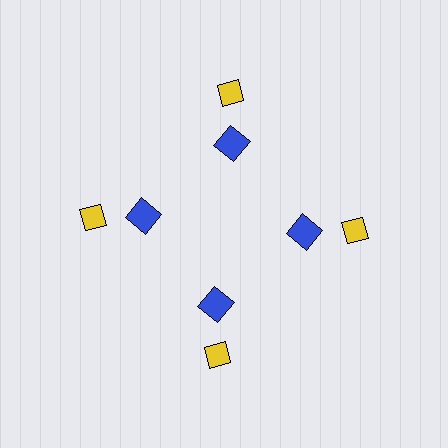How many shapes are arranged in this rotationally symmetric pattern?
There are 8 shapes, arranged in 4 groups of 2.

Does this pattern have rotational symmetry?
Yes, this pattern has 4-fold rotational symmetry. It looks the same after rotating 90 degrees around the center.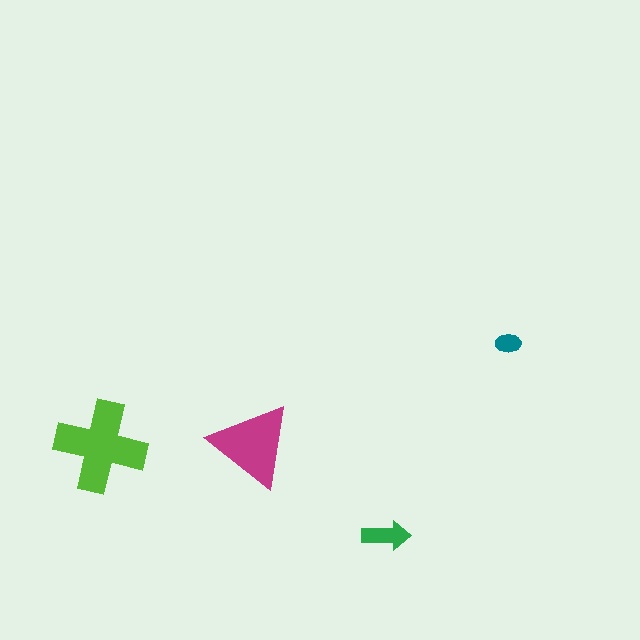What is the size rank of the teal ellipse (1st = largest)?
4th.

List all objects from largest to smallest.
The lime cross, the magenta triangle, the green arrow, the teal ellipse.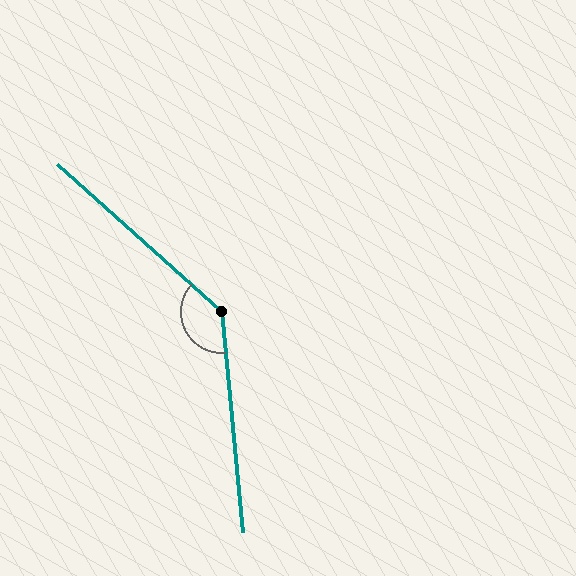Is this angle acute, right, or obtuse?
It is obtuse.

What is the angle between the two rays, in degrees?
Approximately 137 degrees.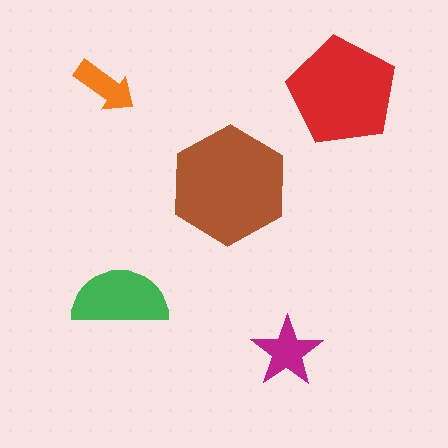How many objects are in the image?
There are 5 objects in the image.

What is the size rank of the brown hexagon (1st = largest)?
1st.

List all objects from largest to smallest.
The brown hexagon, the red pentagon, the green semicircle, the magenta star, the orange arrow.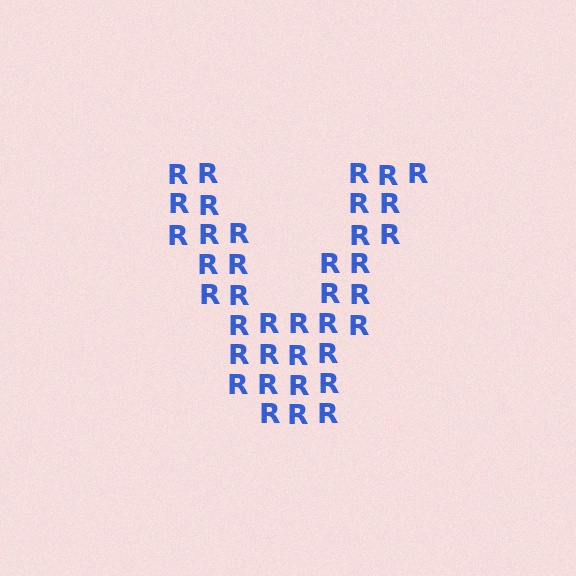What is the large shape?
The large shape is the letter V.